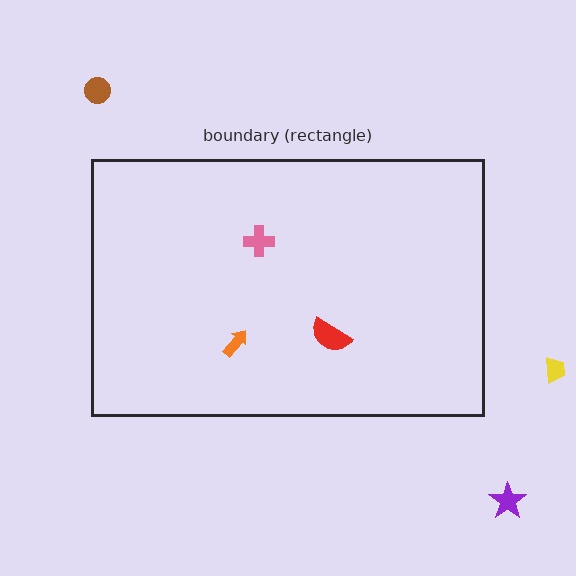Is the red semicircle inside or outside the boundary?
Inside.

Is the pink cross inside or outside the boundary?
Inside.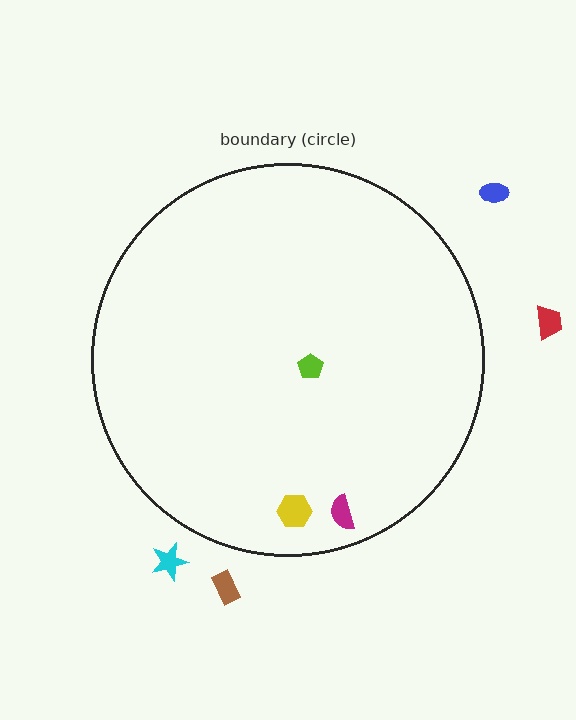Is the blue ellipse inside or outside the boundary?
Outside.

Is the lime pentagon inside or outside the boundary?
Inside.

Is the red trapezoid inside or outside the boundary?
Outside.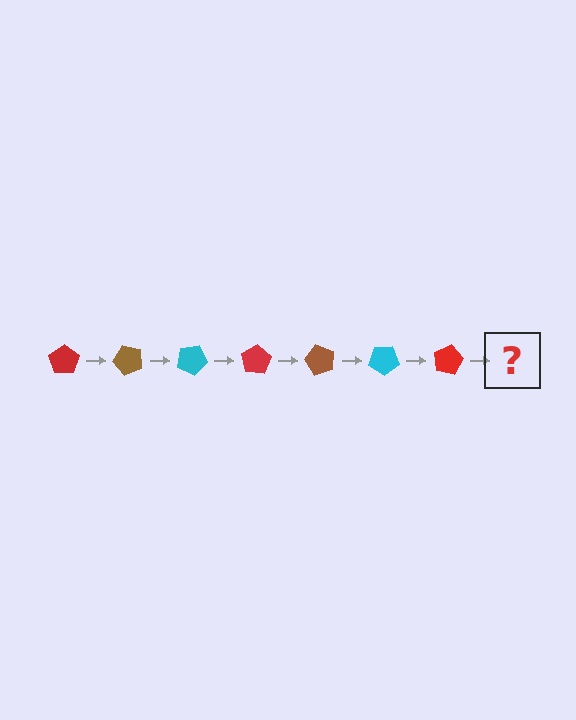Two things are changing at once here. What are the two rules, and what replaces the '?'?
The two rules are that it rotates 50 degrees each step and the color cycles through red, brown, and cyan. The '?' should be a brown pentagon, rotated 350 degrees from the start.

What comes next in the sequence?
The next element should be a brown pentagon, rotated 350 degrees from the start.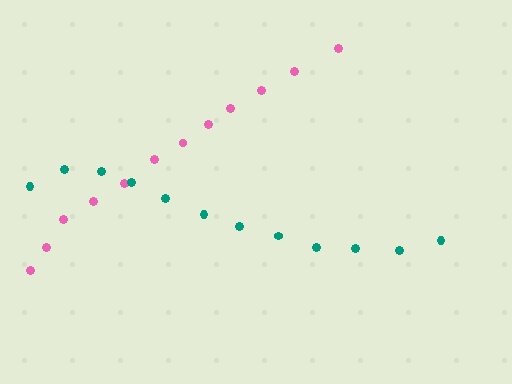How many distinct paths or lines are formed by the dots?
There are 2 distinct paths.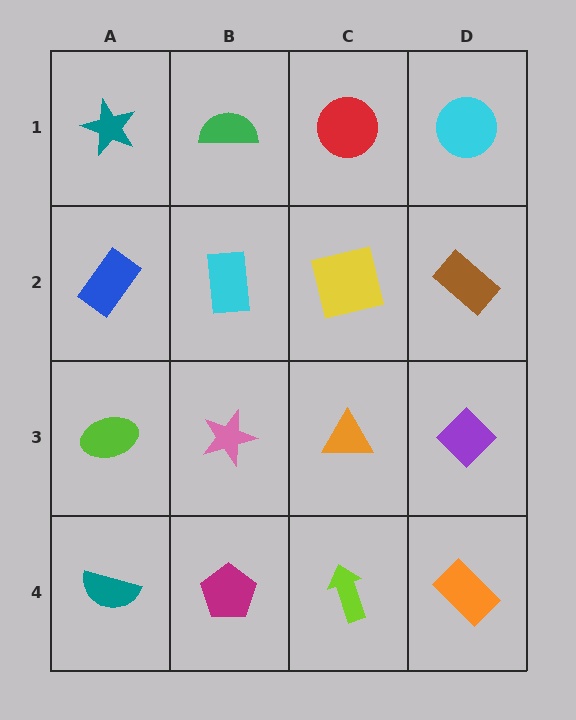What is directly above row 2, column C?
A red circle.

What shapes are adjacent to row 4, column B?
A pink star (row 3, column B), a teal semicircle (row 4, column A), a lime arrow (row 4, column C).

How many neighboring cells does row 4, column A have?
2.